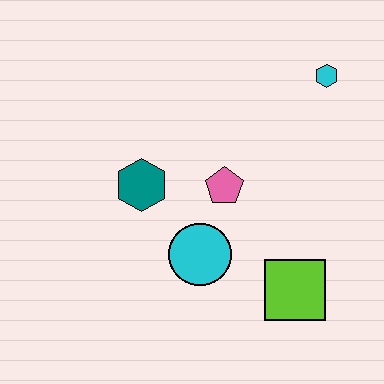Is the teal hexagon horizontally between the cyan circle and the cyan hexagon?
No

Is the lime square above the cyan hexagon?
No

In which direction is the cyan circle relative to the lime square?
The cyan circle is to the left of the lime square.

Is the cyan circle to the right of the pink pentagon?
No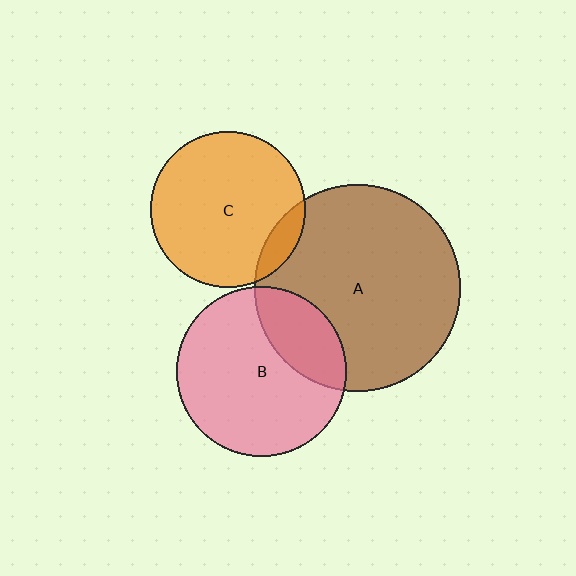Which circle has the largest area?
Circle A (brown).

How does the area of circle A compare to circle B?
Approximately 1.5 times.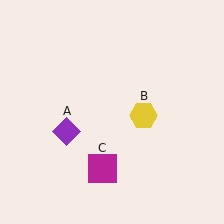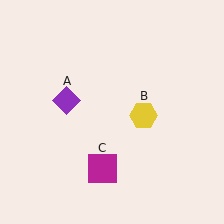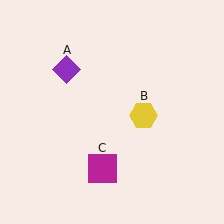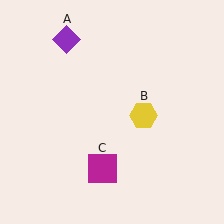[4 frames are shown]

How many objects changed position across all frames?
1 object changed position: purple diamond (object A).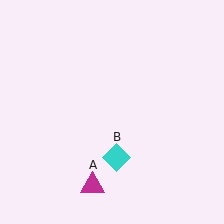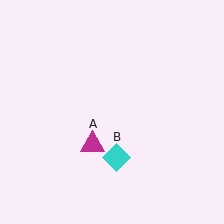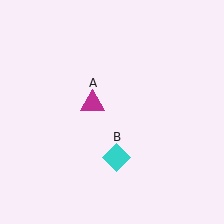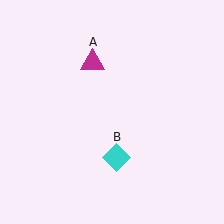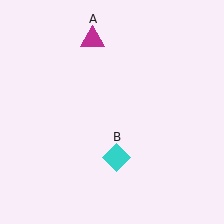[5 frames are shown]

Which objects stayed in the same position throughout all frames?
Cyan diamond (object B) remained stationary.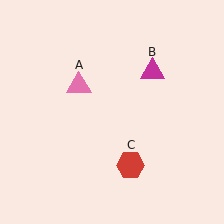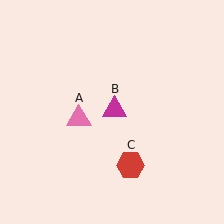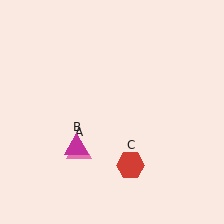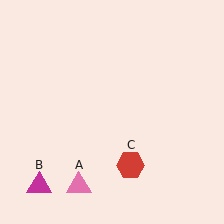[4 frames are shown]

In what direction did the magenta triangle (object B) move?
The magenta triangle (object B) moved down and to the left.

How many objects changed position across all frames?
2 objects changed position: pink triangle (object A), magenta triangle (object B).